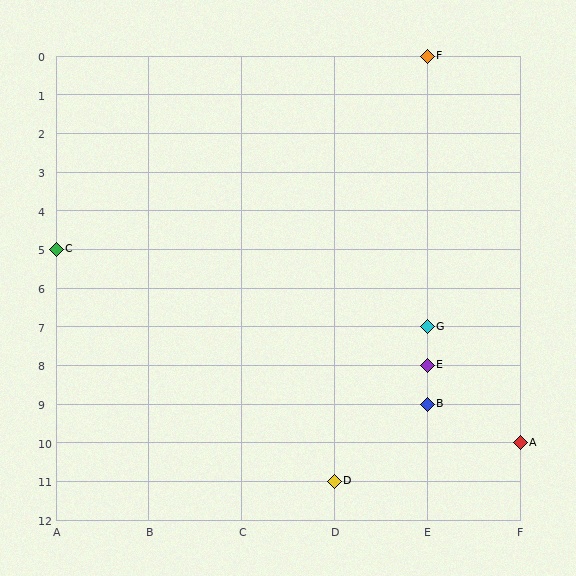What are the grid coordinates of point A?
Point A is at grid coordinates (F, 10).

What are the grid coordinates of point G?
Point G is at grid coordinates (E, 7).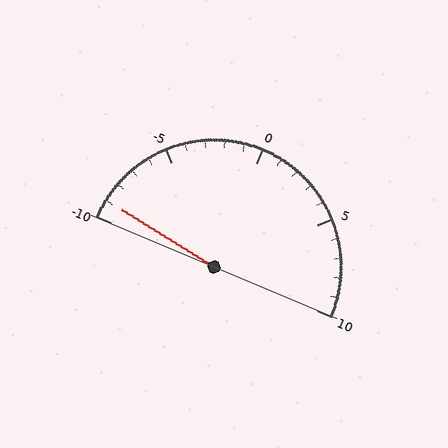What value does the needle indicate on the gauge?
The needle indicates approximately -9.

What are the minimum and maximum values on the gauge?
The gauge ranges from -10 to 10.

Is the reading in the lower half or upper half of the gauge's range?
The reading is in the lower half of the range (-10 to 10).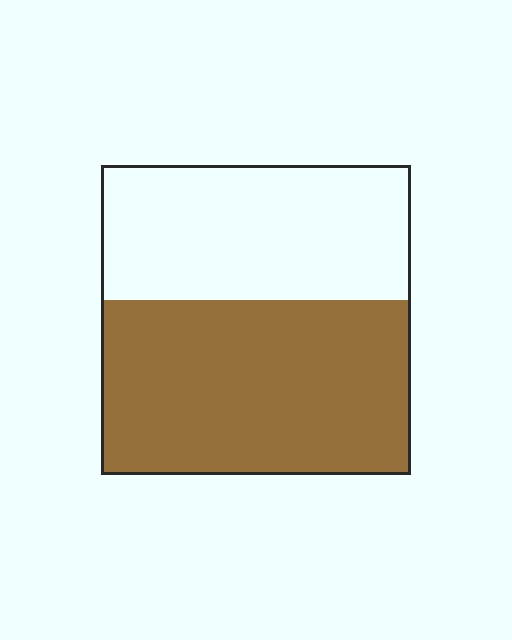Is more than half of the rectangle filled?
Yes.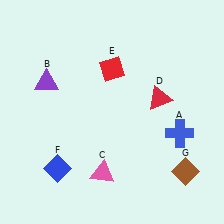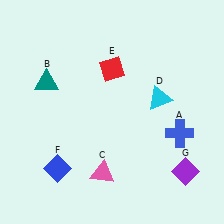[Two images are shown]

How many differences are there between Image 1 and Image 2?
There are 3 differences between the two images.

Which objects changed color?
B changed from purple to teal. D changed from red to cyan. G changed from brown to purple.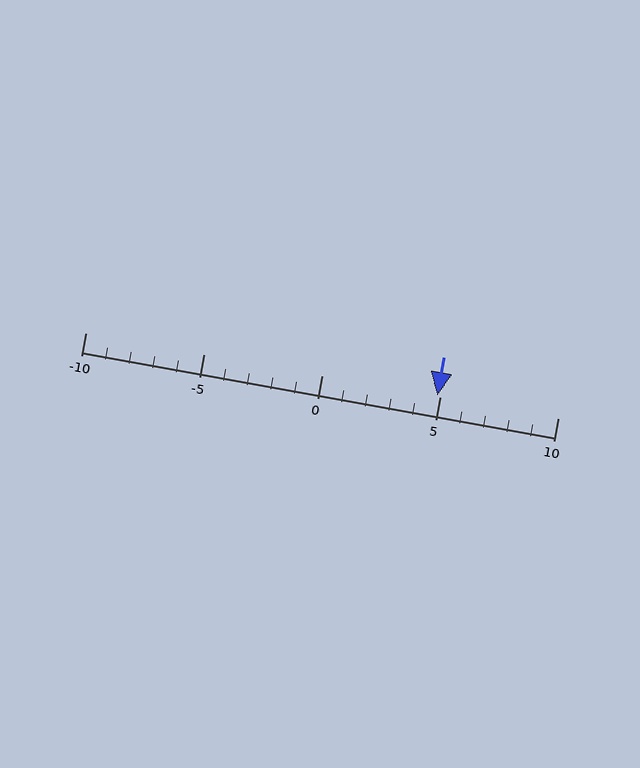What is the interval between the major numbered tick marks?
The major tick marks are spaced 5 units apart.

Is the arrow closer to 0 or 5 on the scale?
The arrow is closer to 5.